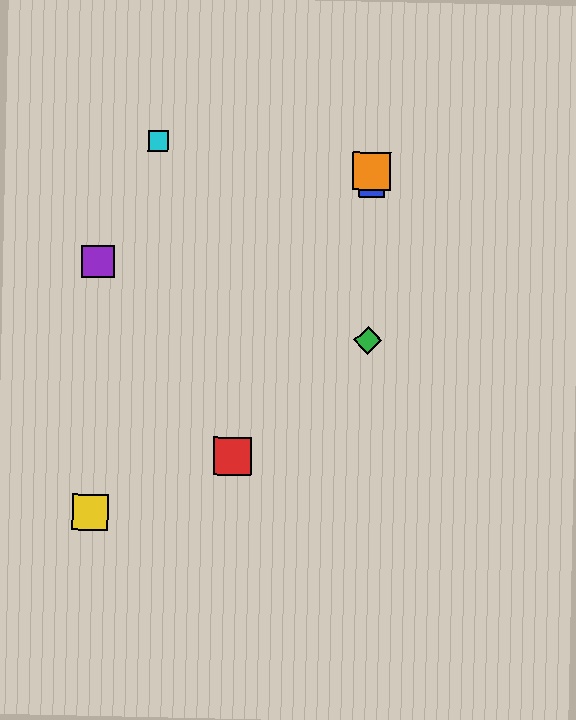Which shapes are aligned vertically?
The blue square, the green diamond, the orange square are aligned vertically.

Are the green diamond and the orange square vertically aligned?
Yes, both are at x≈368.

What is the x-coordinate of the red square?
The red square is at x≈233.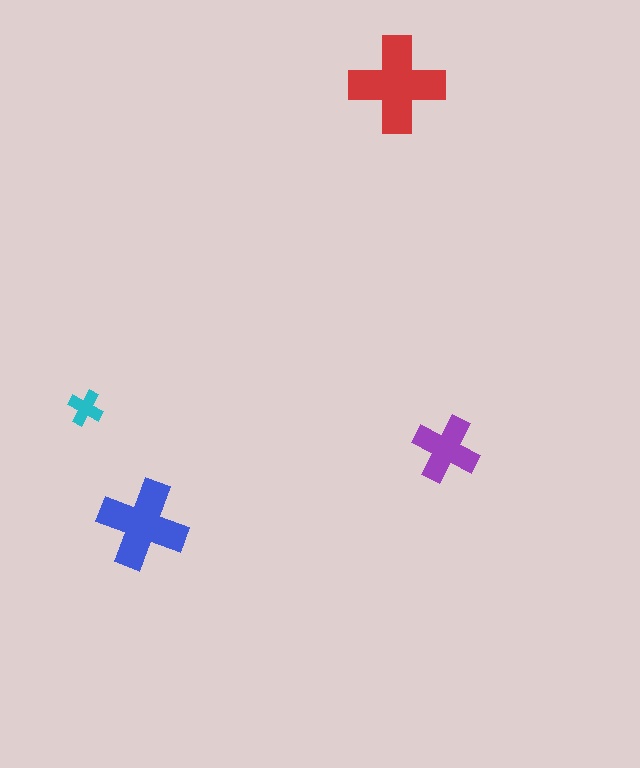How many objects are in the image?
There are 4 objects in the image.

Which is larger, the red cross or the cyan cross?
The red one.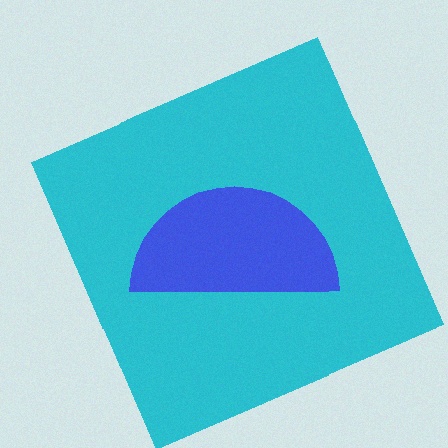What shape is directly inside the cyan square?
The blue semicircle.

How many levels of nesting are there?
2.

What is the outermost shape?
The cyan square.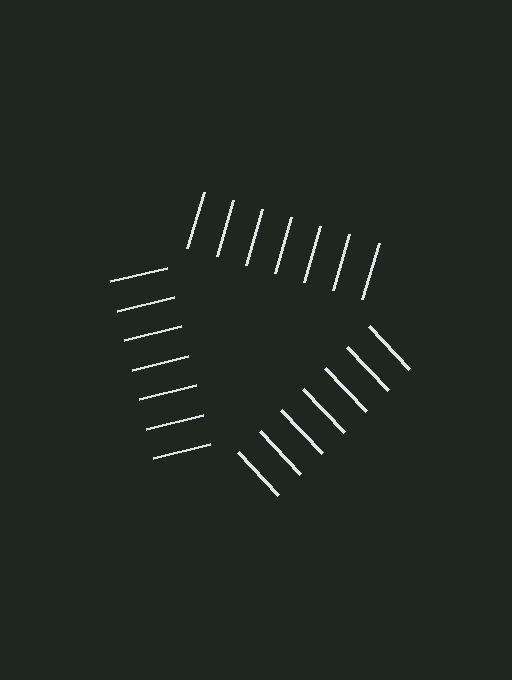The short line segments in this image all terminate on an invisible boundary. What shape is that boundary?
An illusory triangle — the line segments terminate on its edges but no continuous stroke is drawn.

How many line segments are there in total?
21 — 7 along each of the 3 edges.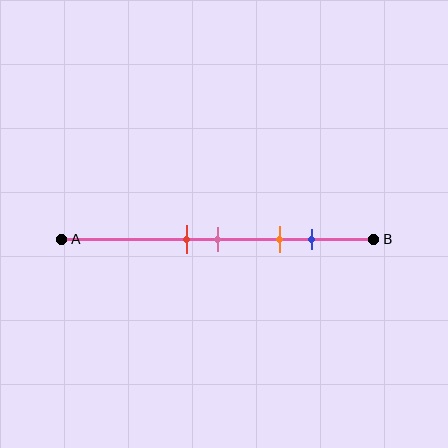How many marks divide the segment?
There are 4 marks dividing the segment.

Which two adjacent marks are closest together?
The red and pink marks are the closest adjacent pair.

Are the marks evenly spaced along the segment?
No, the marks are not evenly spaced.